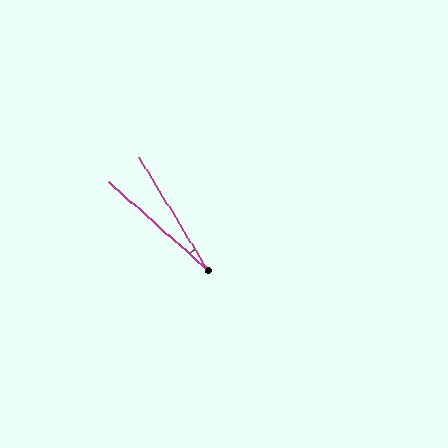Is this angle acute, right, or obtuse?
It is acute.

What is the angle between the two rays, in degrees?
Approximately 17 degrees.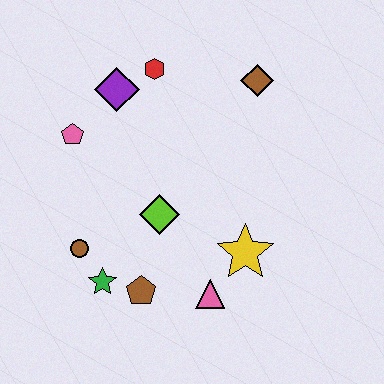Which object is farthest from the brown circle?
The brown diamond is farthest from the brown circle.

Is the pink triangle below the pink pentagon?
Yes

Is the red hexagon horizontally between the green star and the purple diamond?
No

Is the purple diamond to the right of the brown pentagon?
No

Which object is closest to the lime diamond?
The brown pentagon is closest to the lime diamond.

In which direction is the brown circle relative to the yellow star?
The brown circle is to the left of the yellow star.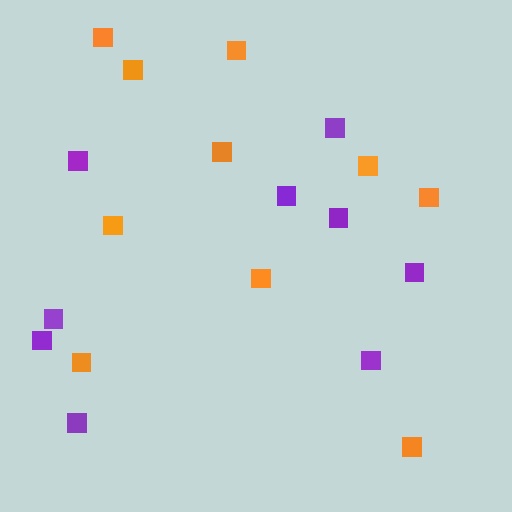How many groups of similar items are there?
There are 2 groups: one group of purple squares (9) and one group of orange squares (10).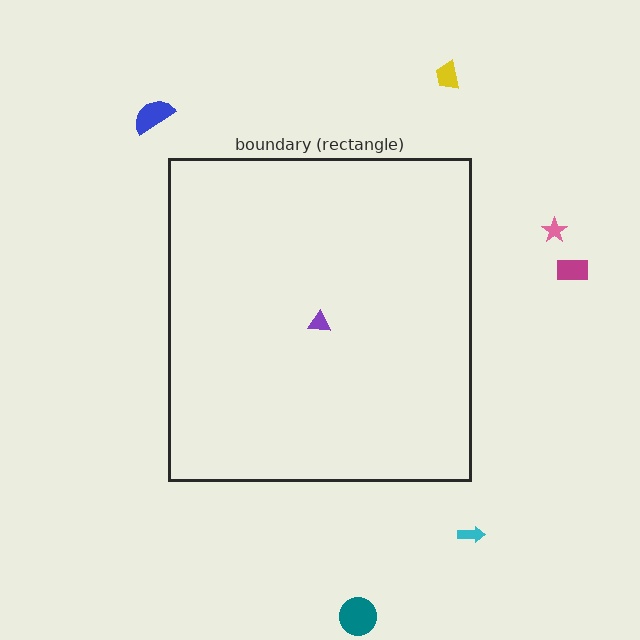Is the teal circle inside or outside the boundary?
Outside.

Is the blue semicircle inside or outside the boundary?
Outside.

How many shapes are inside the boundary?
1 inside, 6 outside.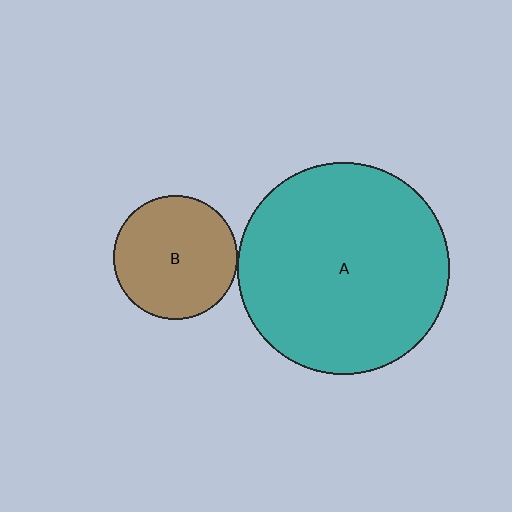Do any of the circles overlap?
No, none of the circles overlap.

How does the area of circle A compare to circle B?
Approximately 2.9 times.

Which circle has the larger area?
Circle A (teal).